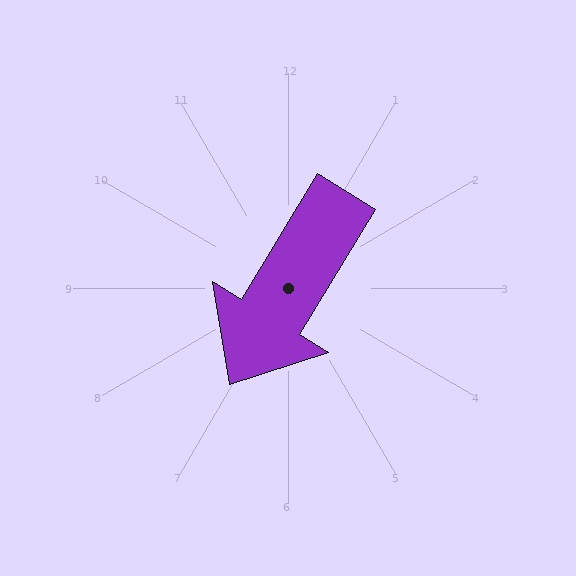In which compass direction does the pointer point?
Southwest.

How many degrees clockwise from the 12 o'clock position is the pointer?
Approximately 211 degrees.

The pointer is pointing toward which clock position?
Roughly 7 o'clock.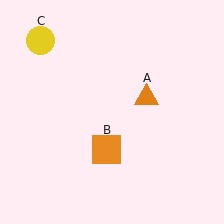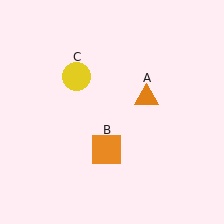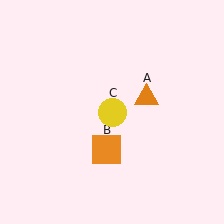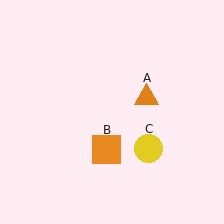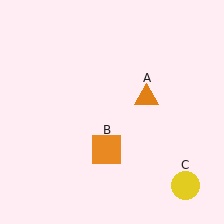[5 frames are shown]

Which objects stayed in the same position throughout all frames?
Orange triangle (object A) and orange square (object B) remained stationary.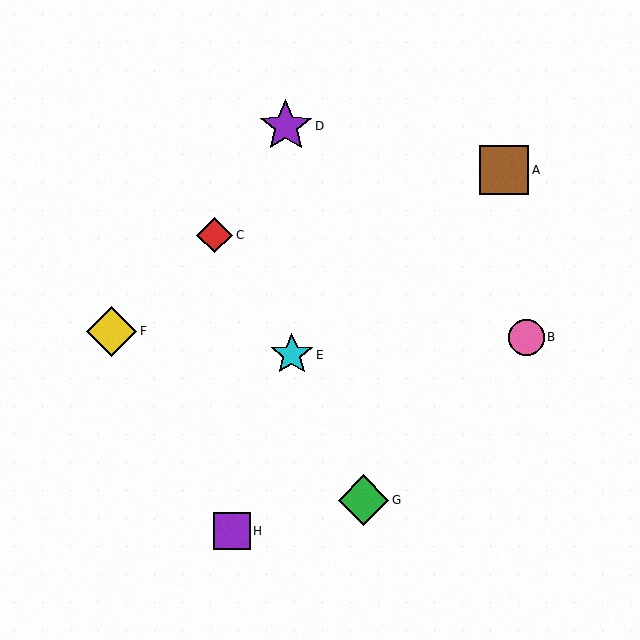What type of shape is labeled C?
Shape C is a red diamond.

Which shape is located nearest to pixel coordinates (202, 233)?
The red diamond (labeled C) at (215, 235) is nearest to that location.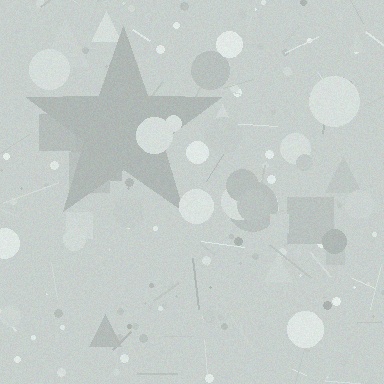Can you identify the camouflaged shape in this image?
The camouflaged shape is a star.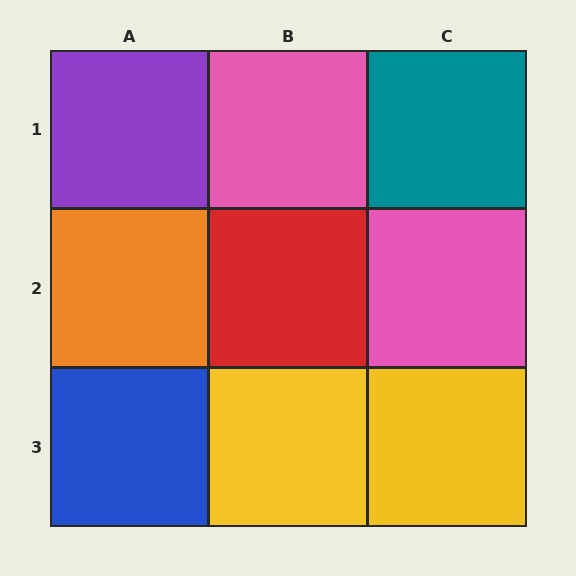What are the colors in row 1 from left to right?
Purple, pink, teal.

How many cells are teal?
1 cell is teal.